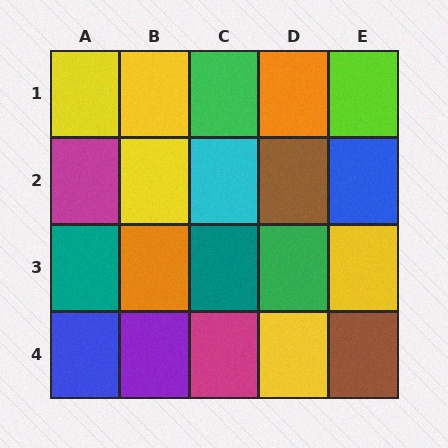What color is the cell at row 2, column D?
Brown.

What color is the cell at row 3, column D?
Green.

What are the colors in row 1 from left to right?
Yellow, yellow, green, orange, lime.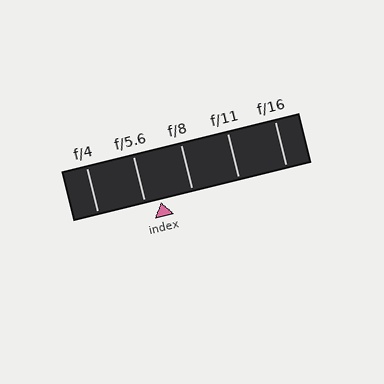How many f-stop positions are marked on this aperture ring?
There are 5 f-stop positions marked.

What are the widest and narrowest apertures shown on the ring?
The widest aperture shown is f/4 and the narrowest is f/16.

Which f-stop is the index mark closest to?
The index mark is closest to f/5.6.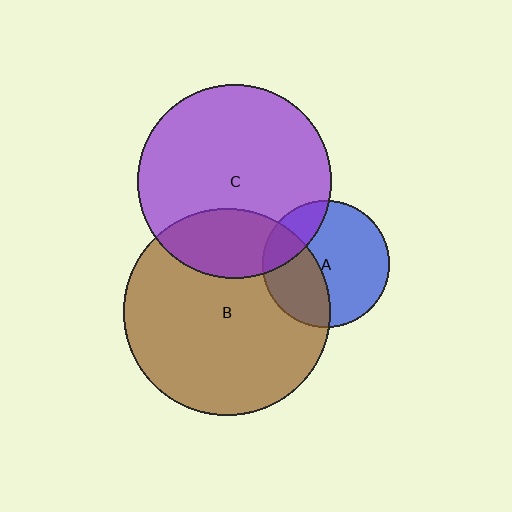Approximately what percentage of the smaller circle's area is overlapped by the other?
Approximately 35%.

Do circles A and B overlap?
Yes.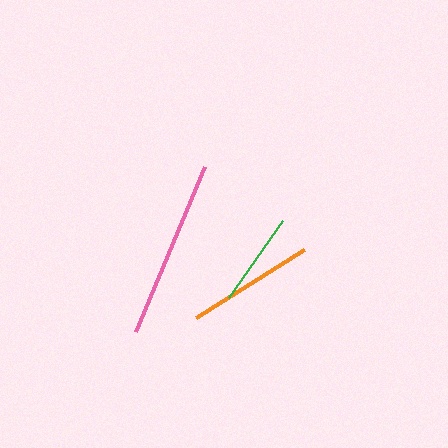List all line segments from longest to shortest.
From longest to shortest: pink, orange, green.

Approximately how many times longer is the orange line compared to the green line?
The orange line is approximately 1.4 times the length of the green line.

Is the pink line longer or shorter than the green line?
The pink line is longer than the green line.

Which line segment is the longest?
The pink line is the longest at approximately 179 pixels.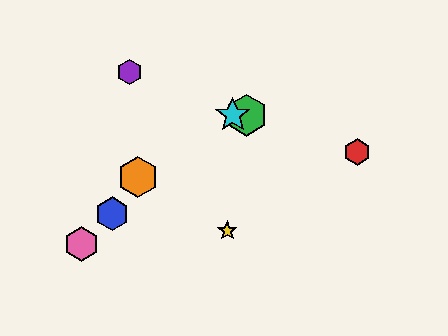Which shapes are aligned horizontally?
The green hexagon, the cyan star are aligned horizontally.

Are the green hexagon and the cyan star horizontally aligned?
Yes, both are at y≈115.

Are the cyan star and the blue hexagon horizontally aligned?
No, the cyan star is at y≈115 and the blue hexagon is at y≈214.